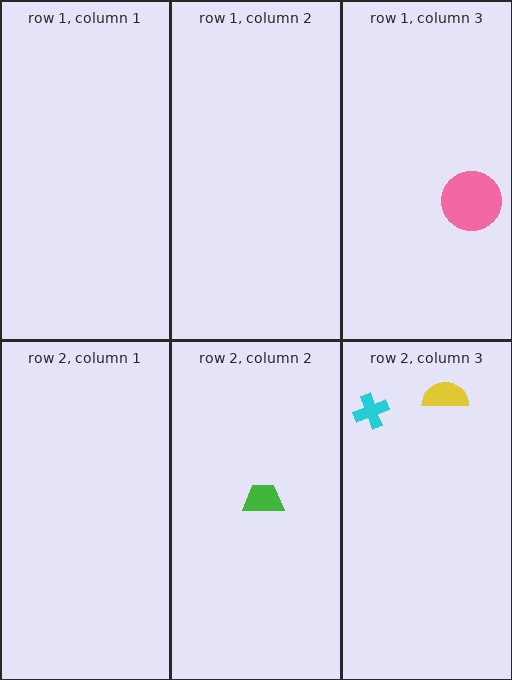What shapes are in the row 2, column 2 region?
The green trapezoid.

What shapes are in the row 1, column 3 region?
The pink circle.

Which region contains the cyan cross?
The row 2, column 3 region.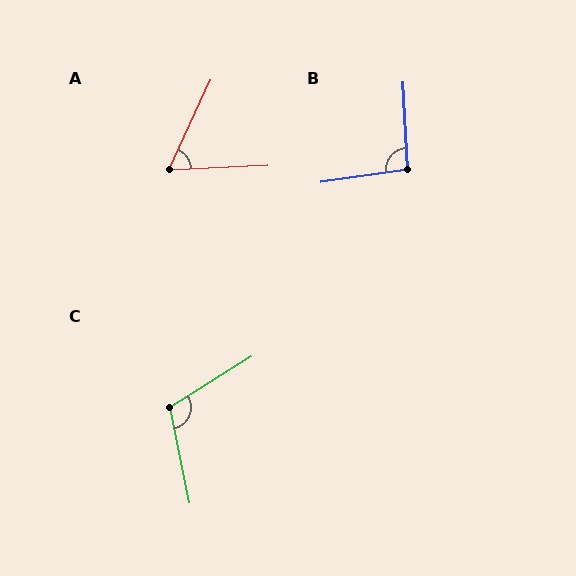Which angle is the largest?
C, at approximately 110 degrees.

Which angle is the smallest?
A, at approximately 62 degrees.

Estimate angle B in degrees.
Approximately 96 degrees.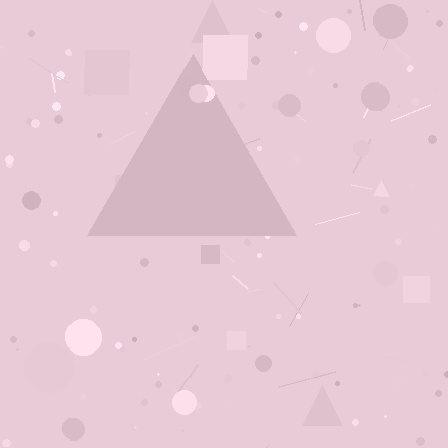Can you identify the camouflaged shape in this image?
The camouflaged shape is a triangle.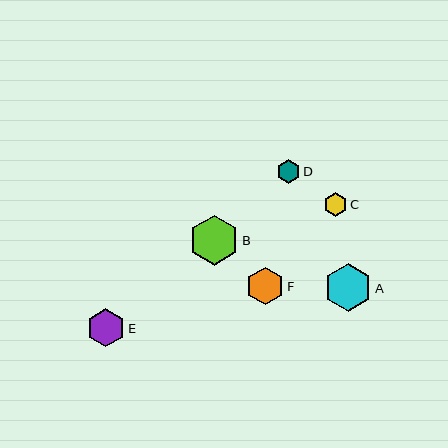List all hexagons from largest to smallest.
From largest to smallest: B, A, E, F, D, C.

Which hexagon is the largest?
Hexagon B is the largest with a size of approximately 50 pixels.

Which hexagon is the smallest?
Hexagon C is the smallest with a size of approximately 23 pixels.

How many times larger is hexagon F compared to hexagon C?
Hexagon F is approximately 1.6 times the size of hexagon C.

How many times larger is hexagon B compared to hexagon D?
Hexagon B is approximately 2.1 times the size of hexagon D.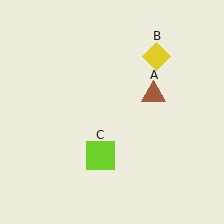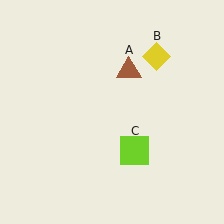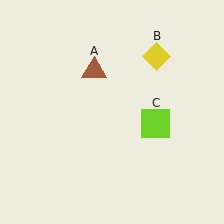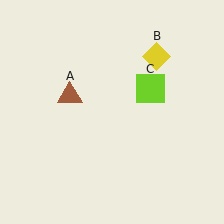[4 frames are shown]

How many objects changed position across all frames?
2 objects changed position: brown triangle (object A), lime square (object C).